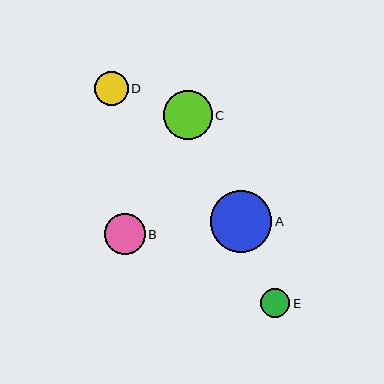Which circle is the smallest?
Circle E is the smallest with a size of approximately 29 pixels.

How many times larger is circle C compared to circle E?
Circle C is approximately 1.6 times the size of circle E.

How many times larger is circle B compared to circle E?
Circle B is approximately 1.4 times the size of circle E.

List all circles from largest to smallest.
From largest to smallest: A, C, B, D, E.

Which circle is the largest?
Circle A is the largest with a size of approximately 62 pixels.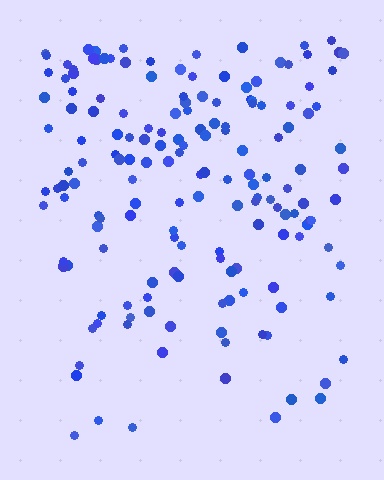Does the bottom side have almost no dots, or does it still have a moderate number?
Still a moderate number, just noticeably fewer than the top.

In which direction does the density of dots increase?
From bottom to top, with the top side densest.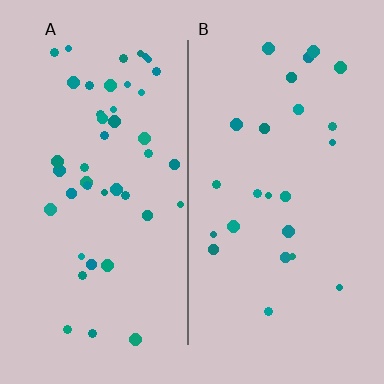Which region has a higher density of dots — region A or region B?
A (the left).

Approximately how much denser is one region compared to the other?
Approximately 1.9× — region A over region B.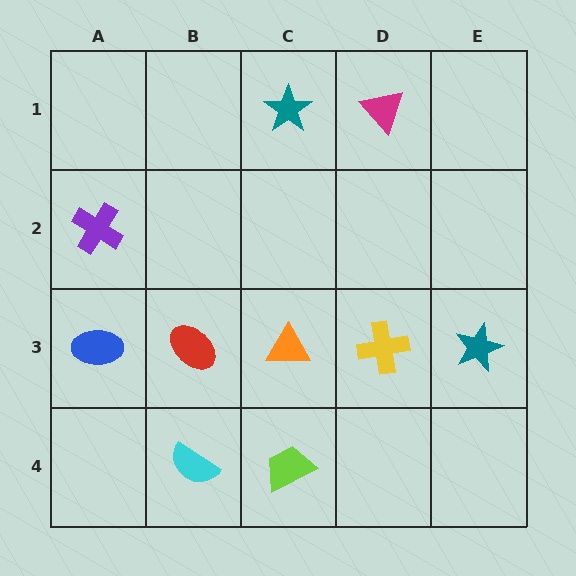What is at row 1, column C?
A teal star.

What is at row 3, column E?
A teal star.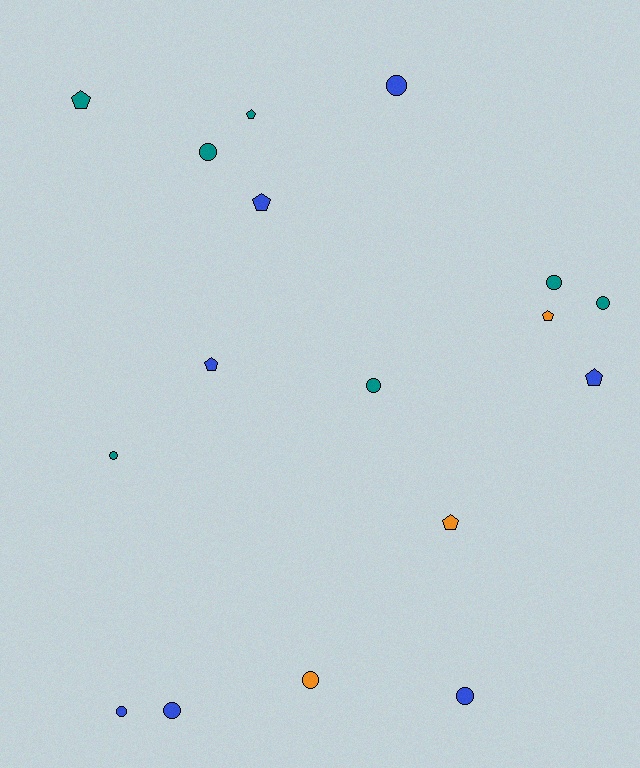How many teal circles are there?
There are 5 teal circles.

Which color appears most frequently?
Blue, with 7 objects.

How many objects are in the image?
There are 17 objects.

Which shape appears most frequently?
Circle, with 10 objects.